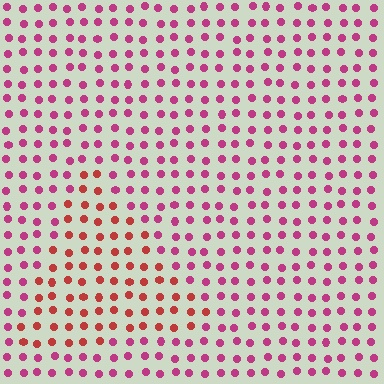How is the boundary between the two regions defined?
The boundary is defined purely by a slight shift in hue (about 35 degrees). Spacing, size, and orientation are identical on both sides.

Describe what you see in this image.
The image is filled with small magenta elements in a uniform arrangement. A triangle-shaped region is visible where the elements are tinted to a slightly different hue, forming a subtle color boundary.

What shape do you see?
I see a triangle.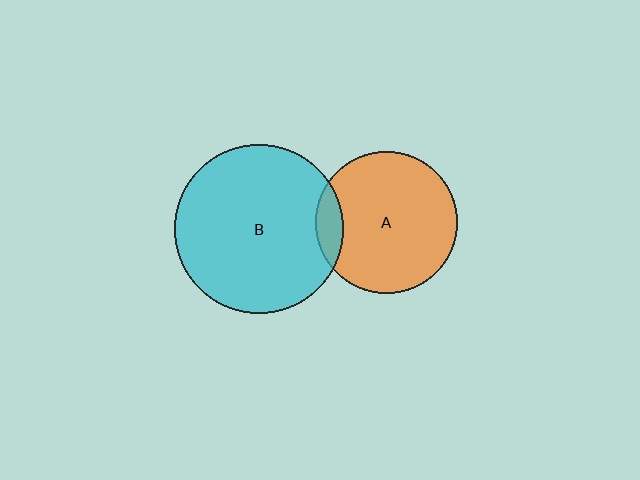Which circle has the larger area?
Circle B (cyan).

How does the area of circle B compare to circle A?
Approximately 1.4 times.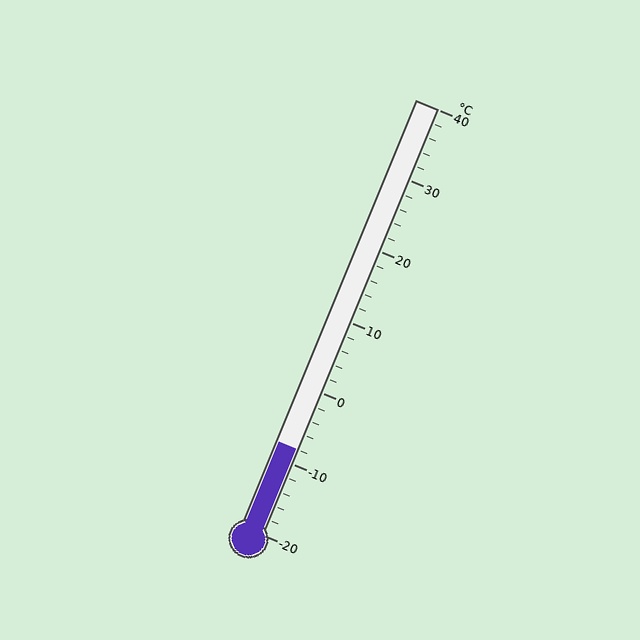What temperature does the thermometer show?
The thermometer shows approximately -8°C.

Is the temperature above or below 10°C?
The temperature is below 10°C.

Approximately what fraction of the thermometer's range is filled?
The thermometer is filled to approximately 20% of its range.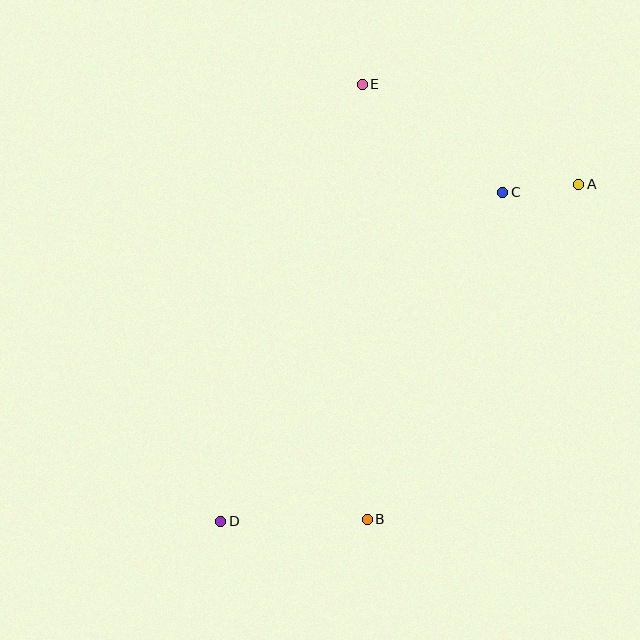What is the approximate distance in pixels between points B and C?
The distance between B and C is approximately 354 pixels.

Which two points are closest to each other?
Points A and C are closest to each other.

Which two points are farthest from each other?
Points A and D are farthest from each other.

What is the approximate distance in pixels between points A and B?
The distance between A and B is approximately 396 pixels.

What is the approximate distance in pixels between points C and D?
The distance between C and D is approximately 434 pixels.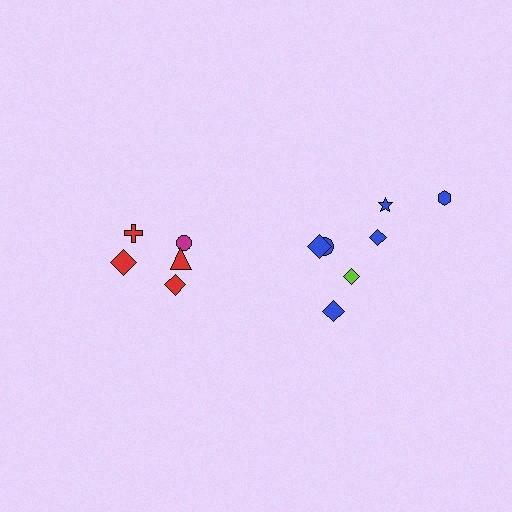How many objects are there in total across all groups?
There are 12 objects.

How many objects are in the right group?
There are 7 objects.